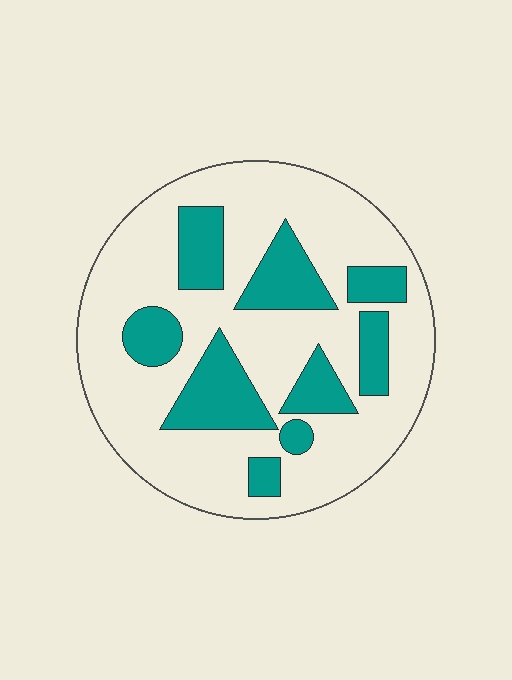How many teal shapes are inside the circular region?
9.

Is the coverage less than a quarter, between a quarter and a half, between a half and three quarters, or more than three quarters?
Between a quarter and a half.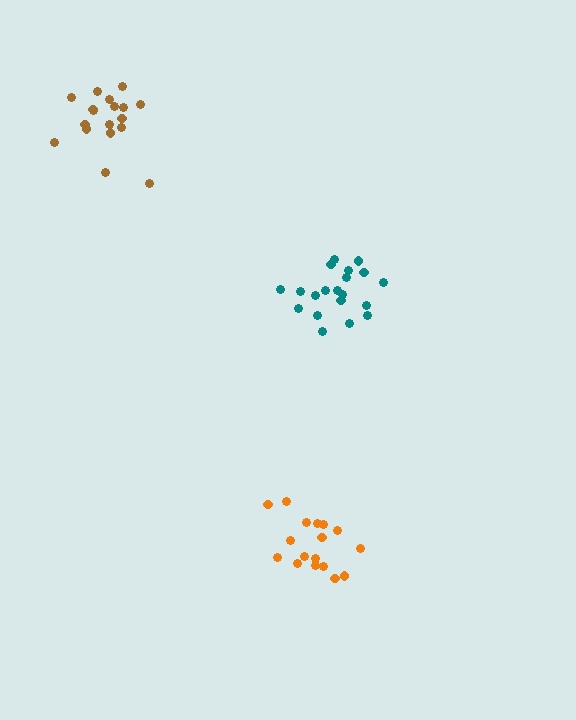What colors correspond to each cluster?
The clusters are colored: orange, teal, brown.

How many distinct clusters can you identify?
There are 3 distinct clusters.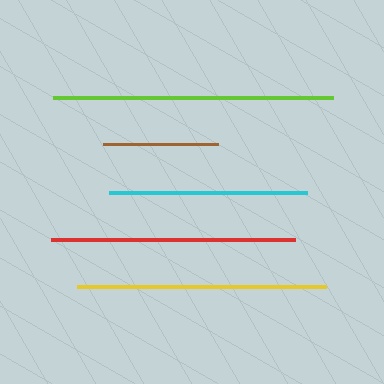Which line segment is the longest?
The lime line is the longest at approximately 280 pixels.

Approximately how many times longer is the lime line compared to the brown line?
The lime line is approximately 2.4 times the length of the brown line.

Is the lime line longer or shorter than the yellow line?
The lime line is longer than the yellow line.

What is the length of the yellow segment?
The yellow segment is approximately 249 pixels long.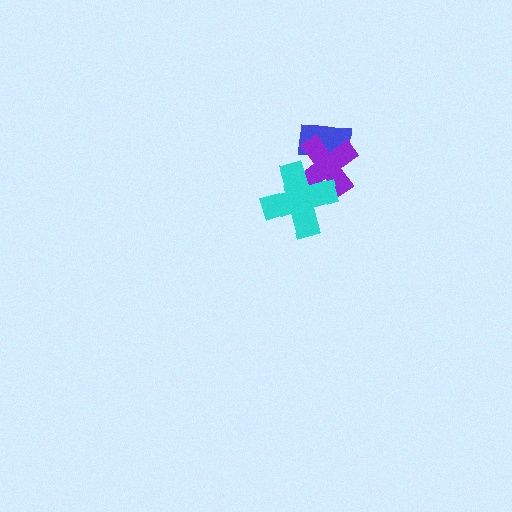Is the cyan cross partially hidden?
No, no other shape covers it.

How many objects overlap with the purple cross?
2 objects overlap with the purple cross.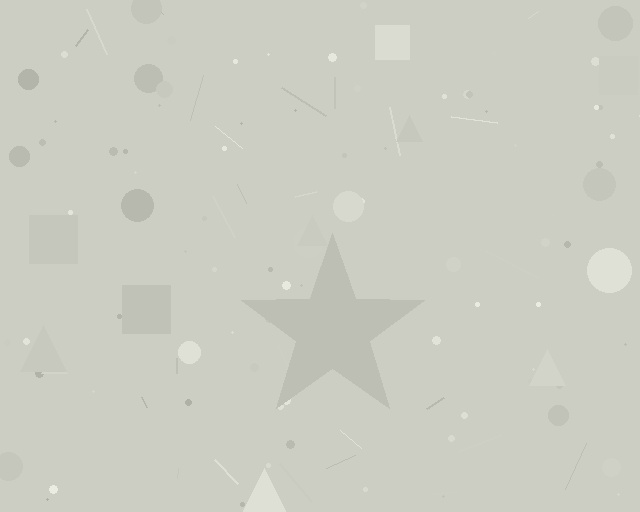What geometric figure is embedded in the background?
A star is embedded in the background.